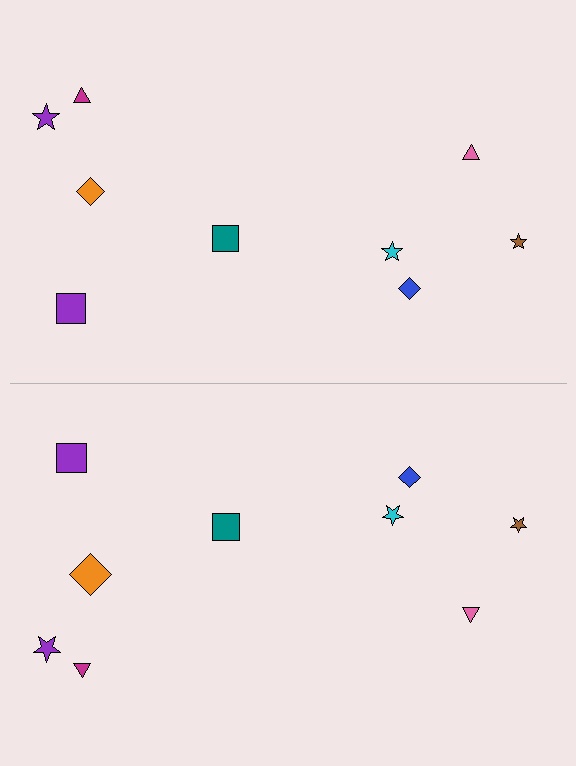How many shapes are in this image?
There are 18 shapes in this image.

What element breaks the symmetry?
The orange diamond on the bottom side has a different size than its mirror counterpart.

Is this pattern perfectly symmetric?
No, the pattern is not perfectly symmetric. The orange diamond on the bottom side has a different size than its mirror counterpart.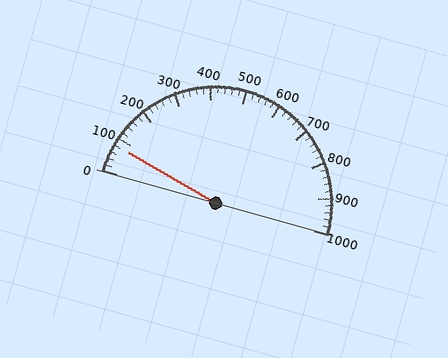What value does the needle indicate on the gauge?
The needle indicates approximately 80.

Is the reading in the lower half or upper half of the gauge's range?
The reading is in the lower half of the range (0 to 1000).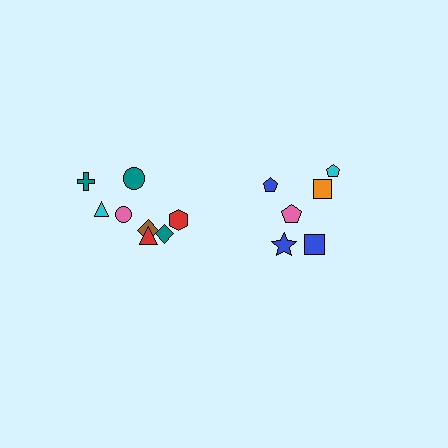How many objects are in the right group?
There are 6 objects.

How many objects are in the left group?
There are 8 objects.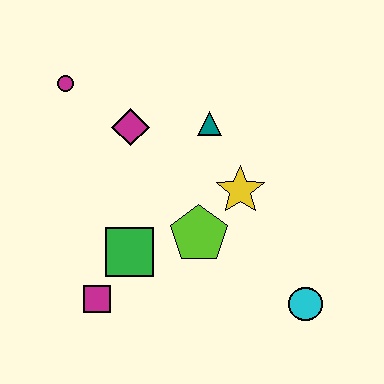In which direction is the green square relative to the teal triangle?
The green square is below the teal triangle.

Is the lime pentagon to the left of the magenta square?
No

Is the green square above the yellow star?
No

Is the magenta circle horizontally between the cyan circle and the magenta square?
No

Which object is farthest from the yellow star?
The magenta circle is farthest from the yellow star.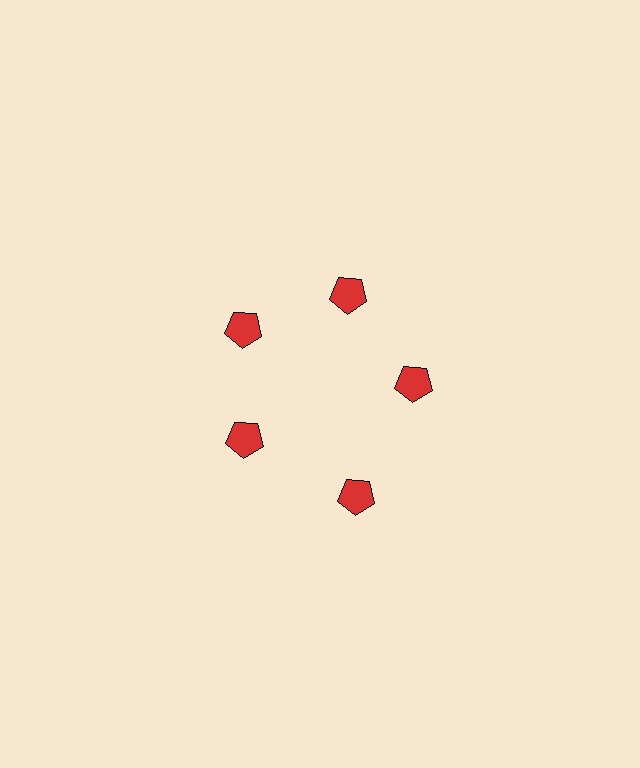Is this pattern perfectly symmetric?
No. The 5 red pentagons are arranged in a ring, but one element near the 5 o'clock position is pushed outward from the center, breaking the 5-fold rotational symmetry.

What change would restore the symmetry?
The symmetry would be restored by moving it inward, back onto the ring so that all 5 pentagons sit at equal angles and equal distance from the center.